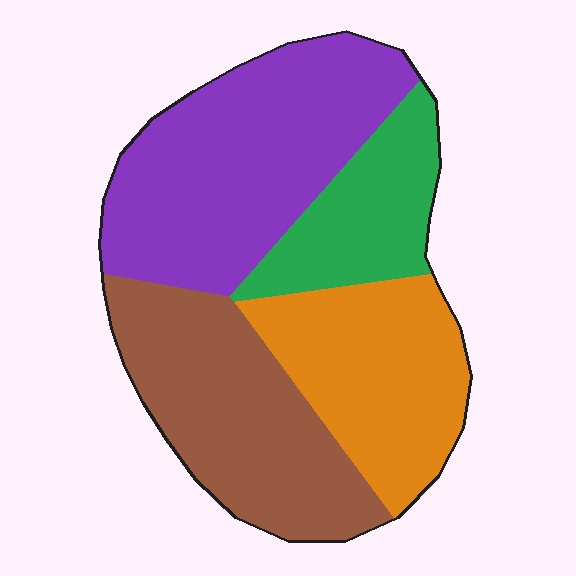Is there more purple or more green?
Purple.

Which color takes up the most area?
Purple, at roughly 35%.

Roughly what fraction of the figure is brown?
Brown covers 27% of the figure.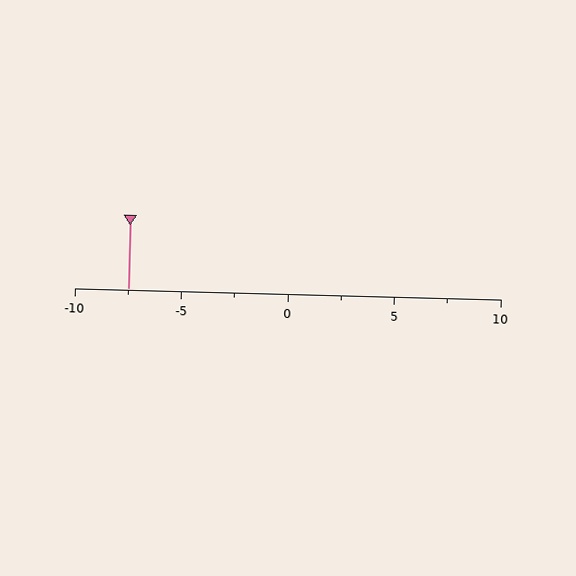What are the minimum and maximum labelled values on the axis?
The axis runs from -10 to 10.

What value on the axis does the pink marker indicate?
The marker indicates approximately -7.5.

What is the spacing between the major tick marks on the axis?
The major ticks are spaced 5 apart.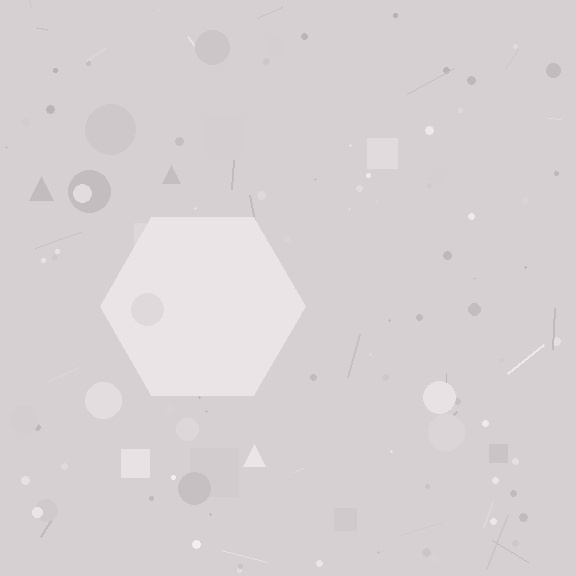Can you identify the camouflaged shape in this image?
The camouflaged shape is a hexagon.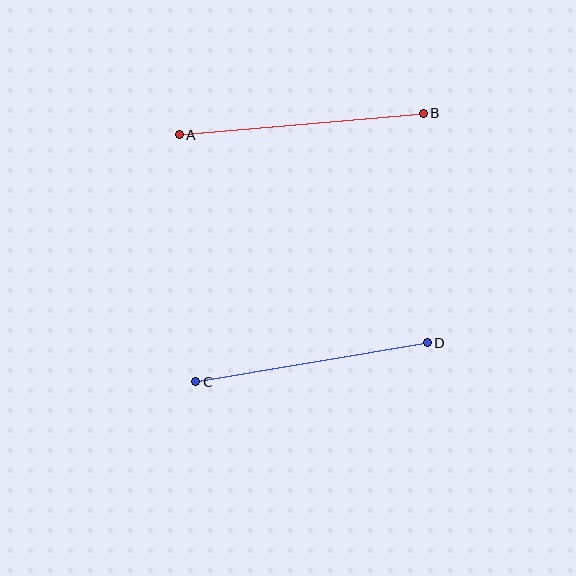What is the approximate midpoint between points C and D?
The midpoint is at approximately (312, 362) pixels.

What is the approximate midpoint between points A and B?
The midpoint is at approximately (301, 124) pixels.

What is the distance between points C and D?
The distance is approximately 235 pixels.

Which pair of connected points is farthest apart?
Points A and B are farthest apart.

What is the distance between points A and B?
The distance is approximately 245 pixels.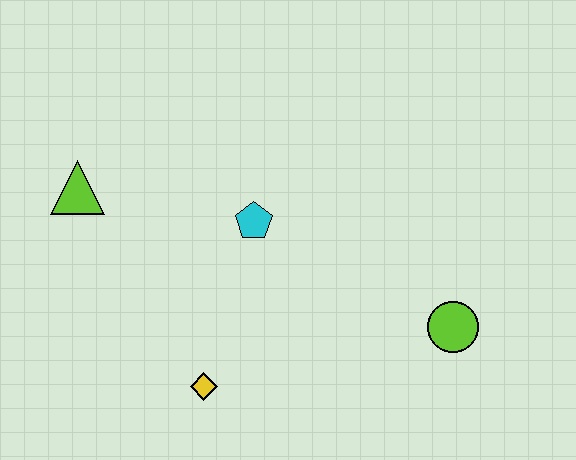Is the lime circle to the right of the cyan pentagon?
Yes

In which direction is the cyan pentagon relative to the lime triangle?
The cyan pentagon is to the right of the lime triangle.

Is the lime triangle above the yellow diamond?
Yes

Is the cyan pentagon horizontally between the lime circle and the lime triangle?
Yes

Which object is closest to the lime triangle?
The cyan pentagon is closest to the lime triangle.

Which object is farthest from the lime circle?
The lime triangle is farthest from the lime circle.